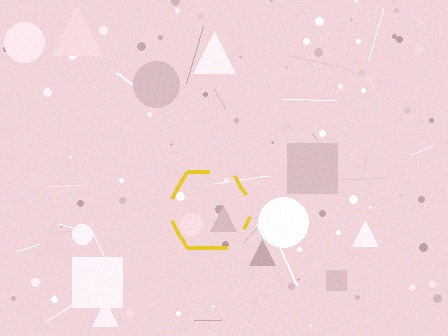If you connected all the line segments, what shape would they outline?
They would outline a hexagon.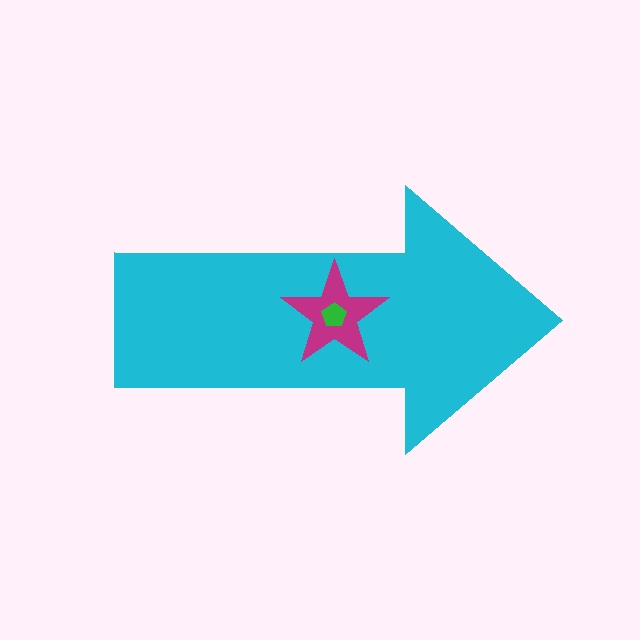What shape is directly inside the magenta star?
The green pentagon.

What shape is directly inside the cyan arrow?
The magenta star.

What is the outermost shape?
The cyan arrow.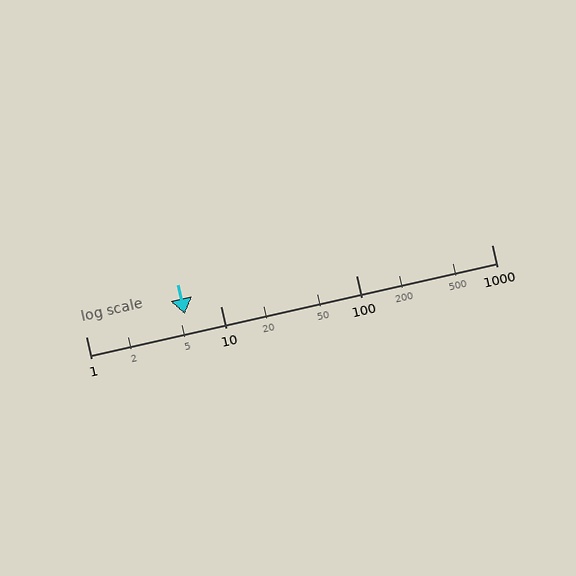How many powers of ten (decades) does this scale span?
The scale spans 3 decades, from 1 to 1000.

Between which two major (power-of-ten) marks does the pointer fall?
The pointer is between 1 and 10.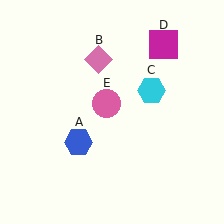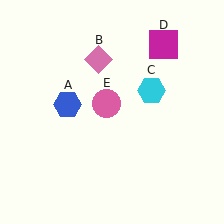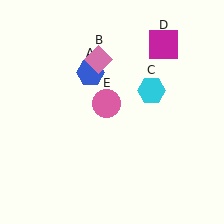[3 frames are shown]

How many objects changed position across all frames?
1 object changed position: blue hexagon (object A).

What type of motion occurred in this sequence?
The blue hexagon (object A) rotated clockwise around the center of the scene.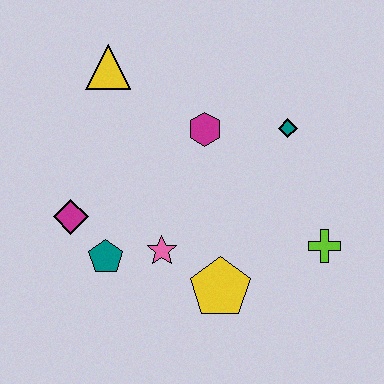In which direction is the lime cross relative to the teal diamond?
The lime cross is below the teal diamond.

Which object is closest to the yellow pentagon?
The pink star is closest to the yellow pentagon.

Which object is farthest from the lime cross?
The yellow triangle is farthest from the lime cross.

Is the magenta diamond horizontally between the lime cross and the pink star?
No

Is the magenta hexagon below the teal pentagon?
No